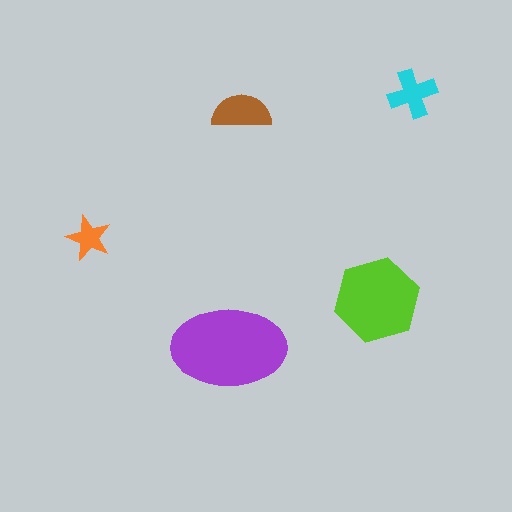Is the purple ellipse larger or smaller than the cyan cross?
Larger.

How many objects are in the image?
There are 5 objects in the image.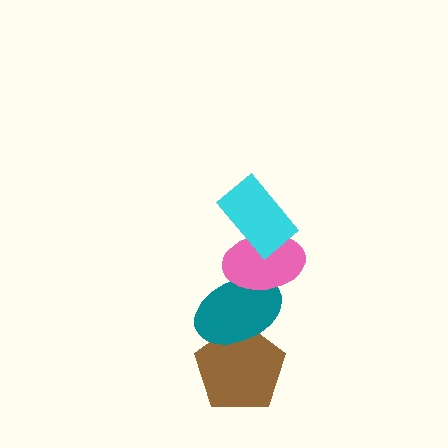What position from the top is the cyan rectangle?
The cyan rectangle is 1st from the top.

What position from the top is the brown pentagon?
The brown pentagon is 4th from the top.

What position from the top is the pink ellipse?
The pink ellipse is 2nd from the top.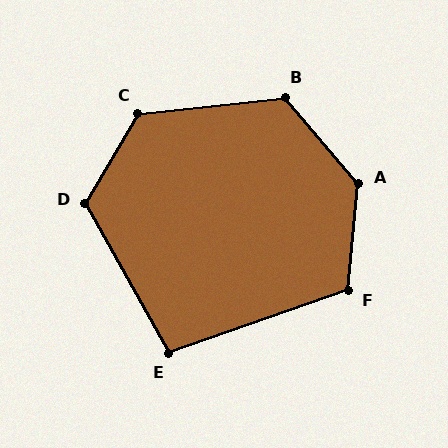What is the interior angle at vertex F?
Approximately 115 degrees (obtuse).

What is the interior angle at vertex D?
Approximately 121 degrees (obtuse).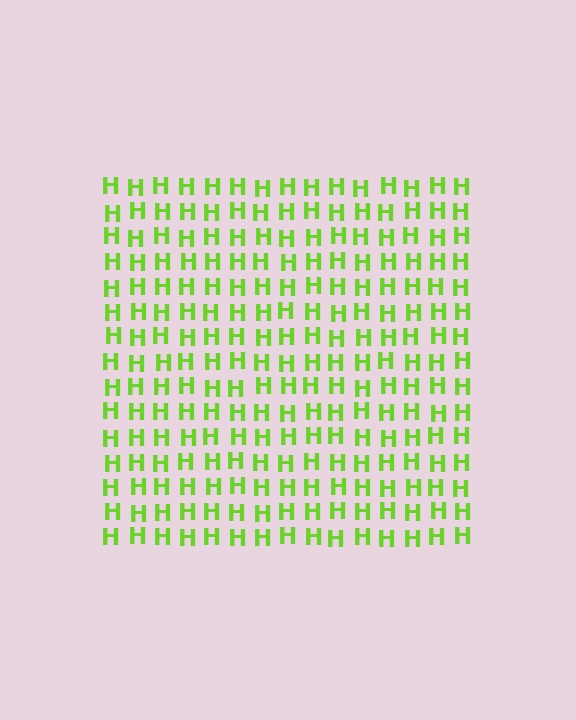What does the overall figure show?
The overall figure shows a square.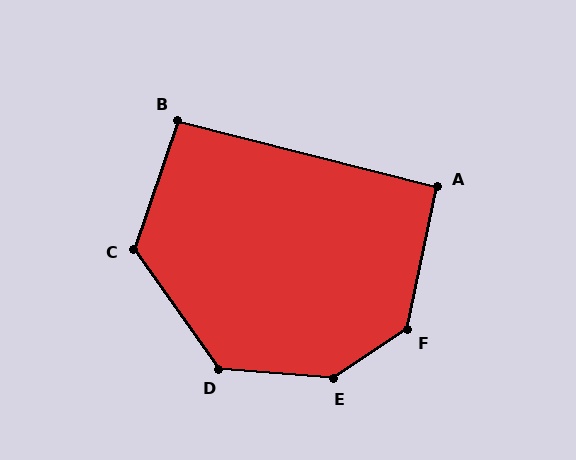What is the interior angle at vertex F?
Approximately 135 degrees (obtuse).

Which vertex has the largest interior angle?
E, at approximately 142 degrees.